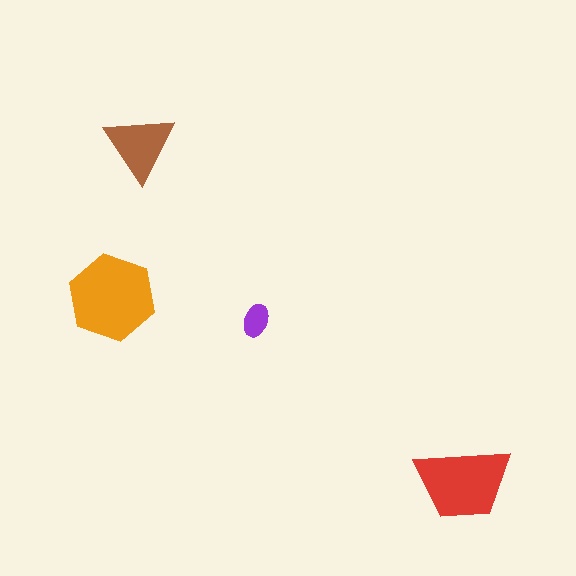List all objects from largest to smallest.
The orange hexagon, the red trapezoid, the brown triangle, the purple ellipse.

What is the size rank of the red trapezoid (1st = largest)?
2nd.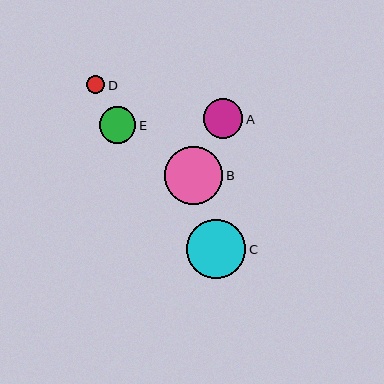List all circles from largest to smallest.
From largest to smallest: C, B, A, E, D.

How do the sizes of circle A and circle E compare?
Circle A and circle E are approximately the same size.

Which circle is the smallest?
Circle D is the smallest with a size of approximately 18 pixels.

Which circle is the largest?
Circle C is the largest with a size of approximately 59 pixels.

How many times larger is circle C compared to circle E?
Circle C is approximately 1.6 times the size of circle E.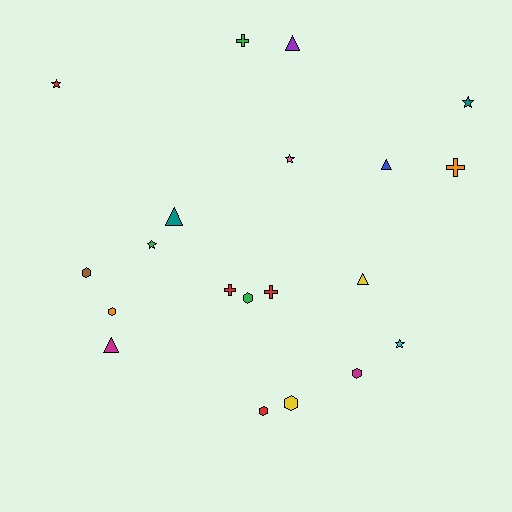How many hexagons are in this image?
There are 6 hexagons.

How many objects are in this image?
There are 20 objects.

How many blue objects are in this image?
There is 1 blue object.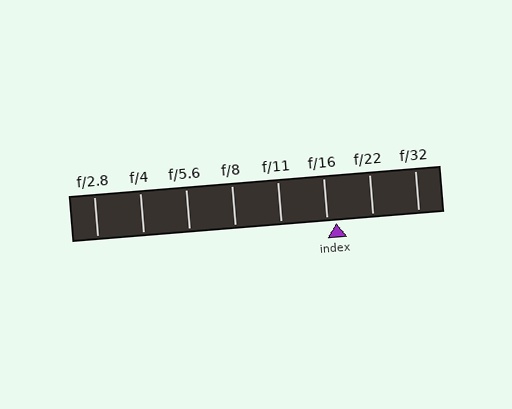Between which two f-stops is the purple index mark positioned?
The index mark is between f/16 and f/22.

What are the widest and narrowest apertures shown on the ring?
The widest aperture shown is f/2.8 and the narrowest is f/32.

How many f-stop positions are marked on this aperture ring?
There are 8 f-stop positions marked.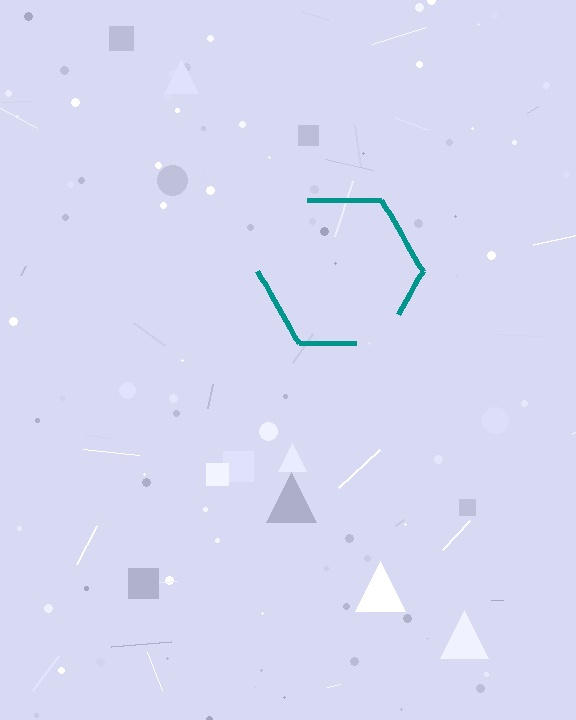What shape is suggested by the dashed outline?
The dashed outline suggests a hexagon.